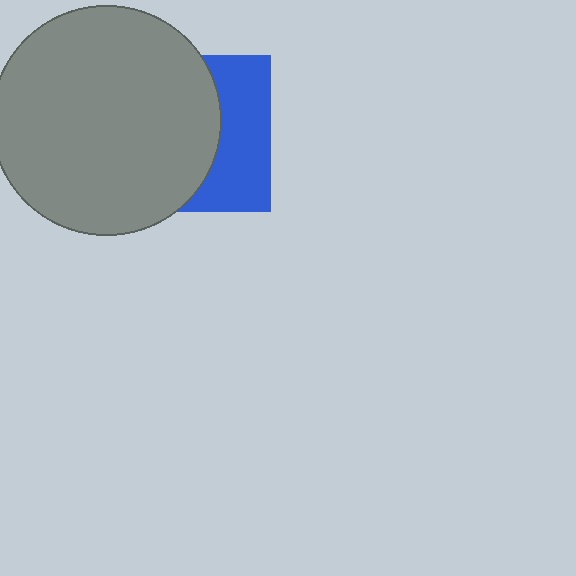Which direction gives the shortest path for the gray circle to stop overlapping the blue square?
Moving left gives the shortest separation.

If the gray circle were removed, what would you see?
You would see the complete blue square.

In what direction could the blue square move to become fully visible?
The blue square could move right. That would shift it out from behind the gray circle entirely.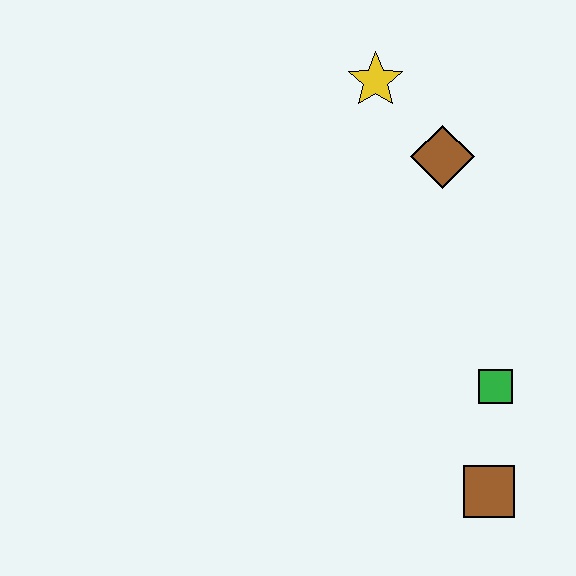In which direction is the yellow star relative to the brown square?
The yellow star is above the brown square.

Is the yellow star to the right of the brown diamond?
No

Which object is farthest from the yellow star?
The brown square is farthest from the yellow star.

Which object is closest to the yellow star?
The brown diamond is closest to the yellow star.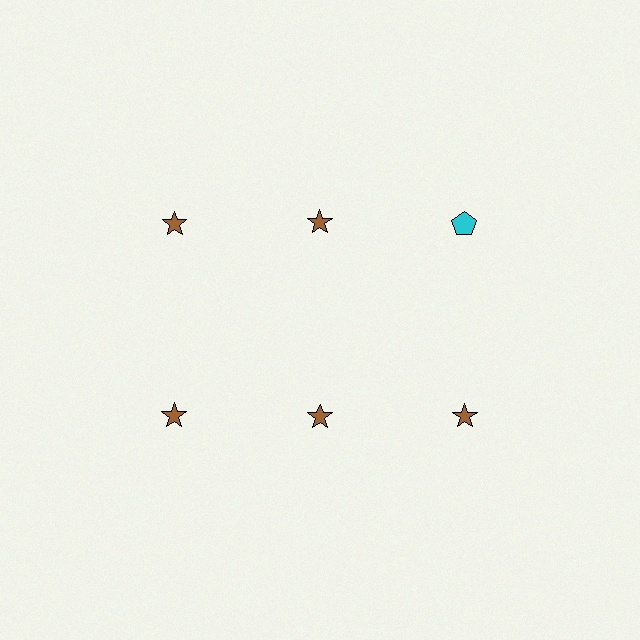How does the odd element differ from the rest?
It differs in both color (cyan instead of brown) and shape (pentagon instead of star).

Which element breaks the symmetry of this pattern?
The cyan pentagon in the top row, center column breaks the symmetry. All other shapes are brown stars.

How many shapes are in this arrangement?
There are 6 shapes arranged in a grid pattern.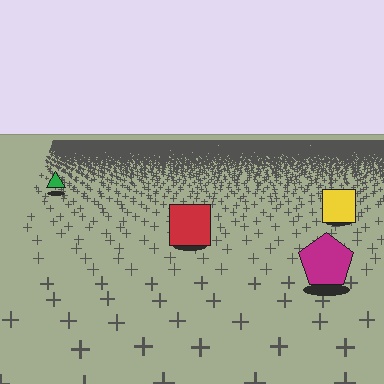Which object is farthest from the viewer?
The green triangle is farthest from the viewer. It appears smaller and the ground texture around it is denser.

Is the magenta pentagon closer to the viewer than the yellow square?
Yes. The magenta pentagon is closer — you can tell from the texture gradient: the ground texture is coarser near it.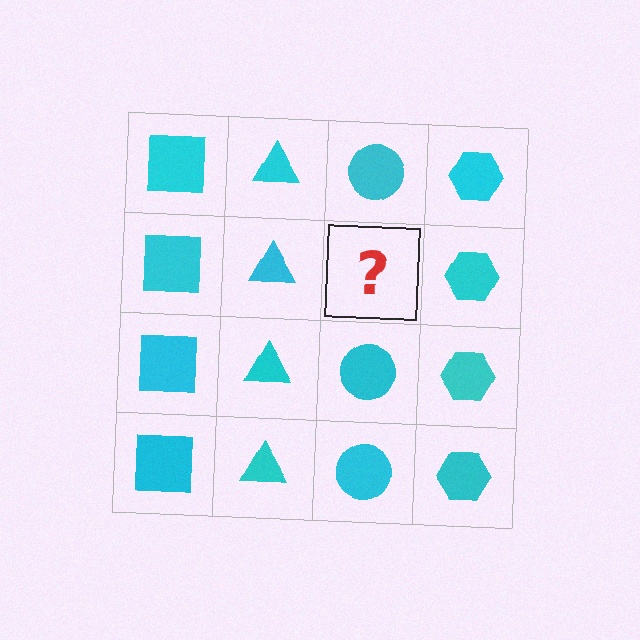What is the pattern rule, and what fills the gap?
The rule is that each column has a consistent shape. The gap should be filled with a cyan circle.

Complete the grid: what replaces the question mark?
The question mark should be replaced with a cyan circle.